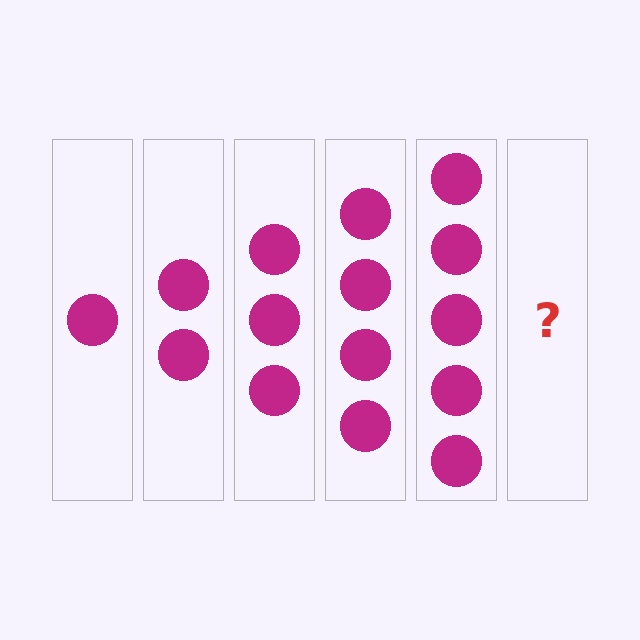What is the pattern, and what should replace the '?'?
The pattern is that each step adds one more circle. The '?' should be 6 circles.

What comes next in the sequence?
The next element should be 6 circles.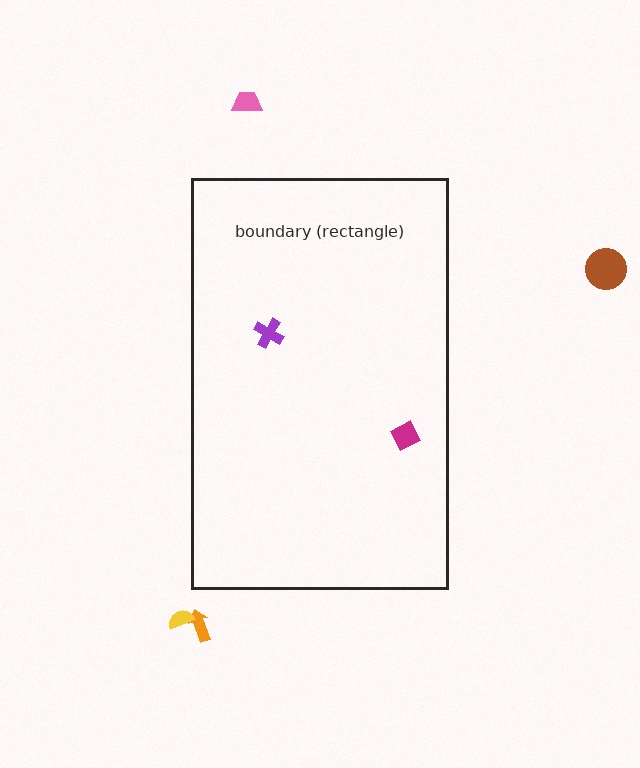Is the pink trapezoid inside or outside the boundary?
Outside.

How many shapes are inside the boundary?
2 inside, 4 outside.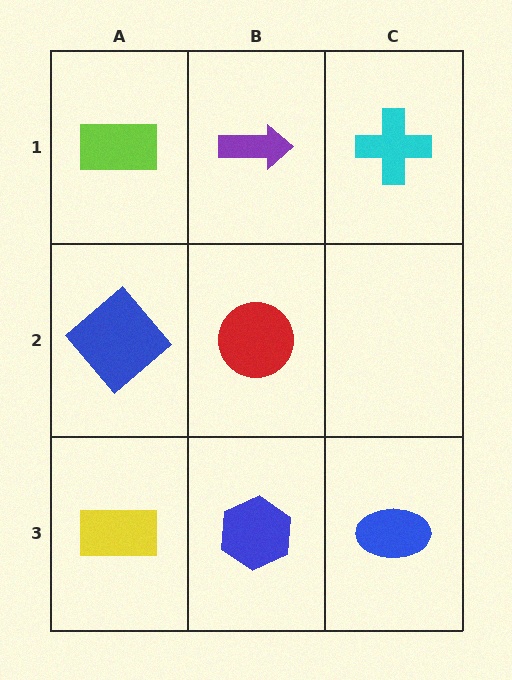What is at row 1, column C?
A cyan cross.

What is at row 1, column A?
A lime rectangle.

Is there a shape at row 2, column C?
No, that cell is empty.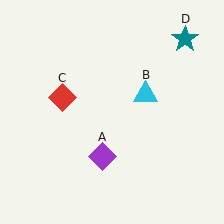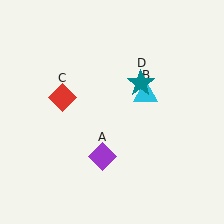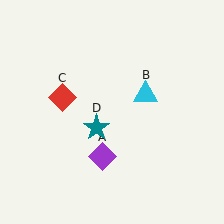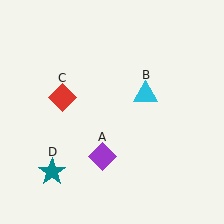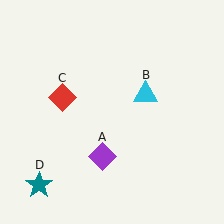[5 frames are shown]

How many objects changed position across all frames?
1 object changed position: teal star (object D).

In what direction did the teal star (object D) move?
The teal star (object D) moved down and to the left.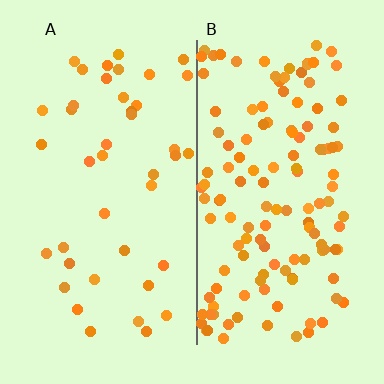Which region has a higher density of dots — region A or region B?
B (the right).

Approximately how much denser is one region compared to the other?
Approximately 3.1× — region B over region A.